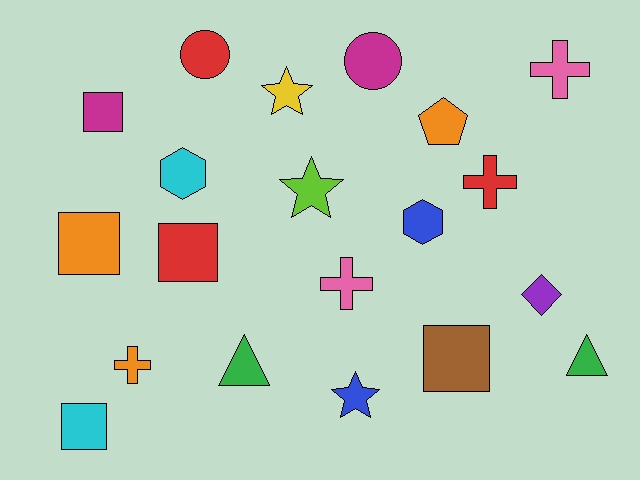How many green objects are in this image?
There are 2 green objects.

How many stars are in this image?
There are 3 stars.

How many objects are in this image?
There are 20 objects.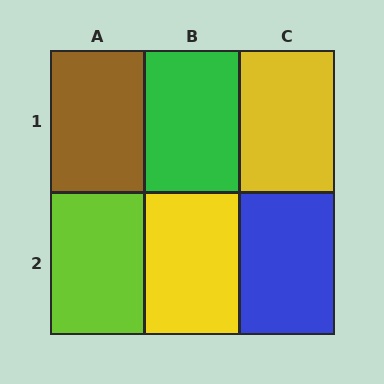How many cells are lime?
1 cell is lime.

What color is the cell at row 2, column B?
Yellow.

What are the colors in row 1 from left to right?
Brown, green, yellow.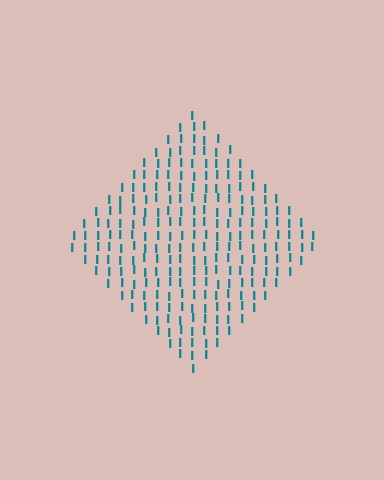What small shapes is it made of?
It is made of small letter I's.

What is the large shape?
The large shape is a diamond.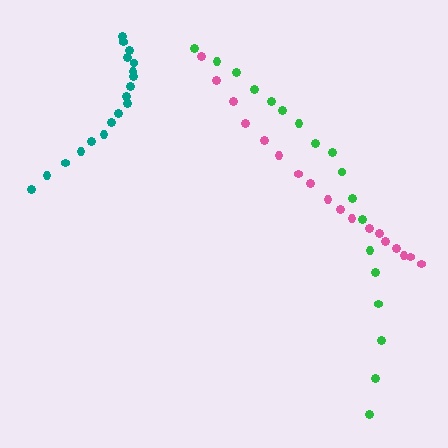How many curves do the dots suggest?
There are 3 distinct paths.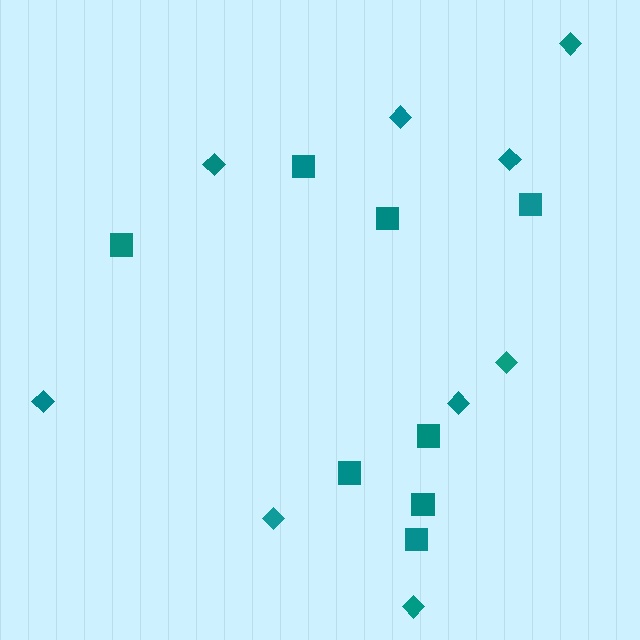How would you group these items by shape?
There are 2 groups: one group of diamonds (9) and one group of squares (8).